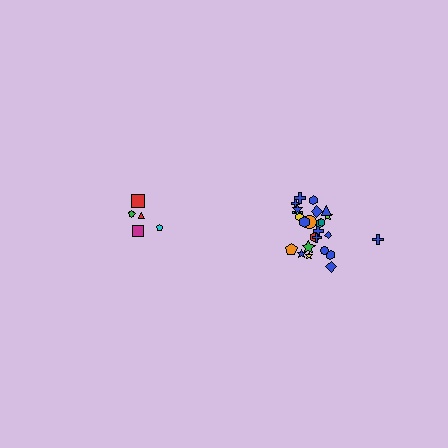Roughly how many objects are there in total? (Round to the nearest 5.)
Roughly 30 objects in total.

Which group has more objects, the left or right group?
The right group.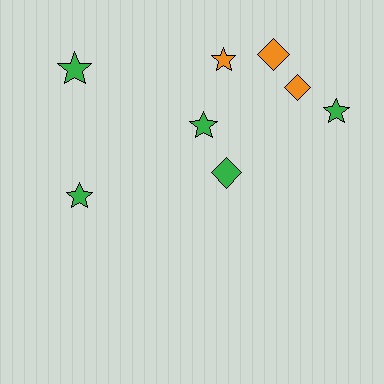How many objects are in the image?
There are 8 objects.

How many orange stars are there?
There is 1 orange star.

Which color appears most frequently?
Green, with 5 objects.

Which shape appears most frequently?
Star, with 5 objects.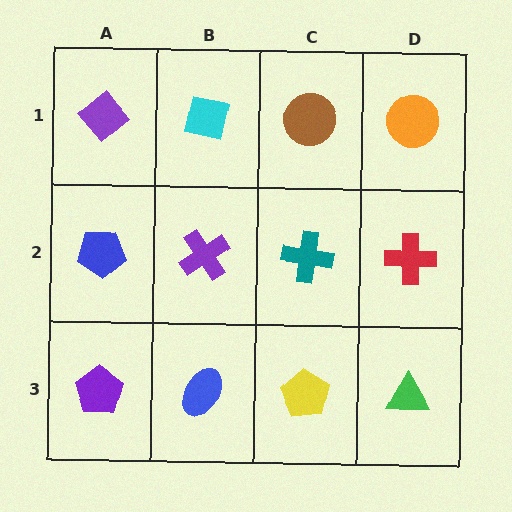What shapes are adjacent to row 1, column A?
A blue pentagon (row 2, column A), a cyan square (row 1, column B).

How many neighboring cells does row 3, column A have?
2.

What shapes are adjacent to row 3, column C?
A teal cross (row 2, column C), a blue ellipse (row 3, column B), a green triangle (row 3, column D).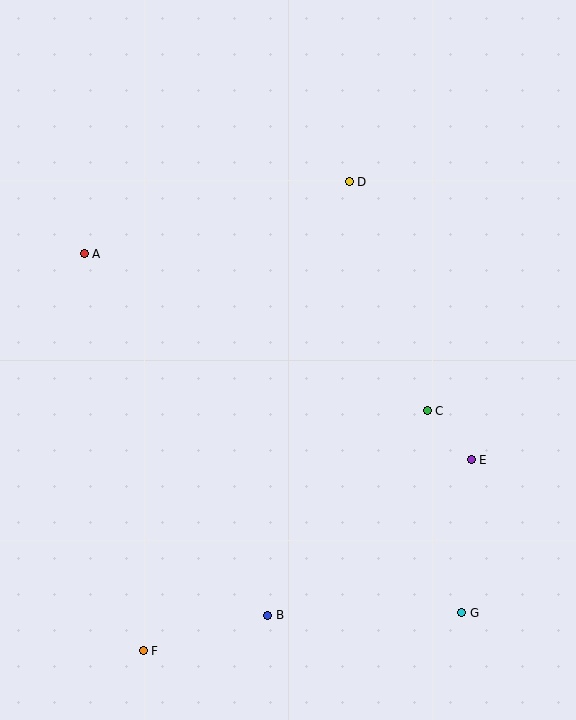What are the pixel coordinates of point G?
Point G is at (462, 613).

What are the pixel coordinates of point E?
Point E is at (471, 460).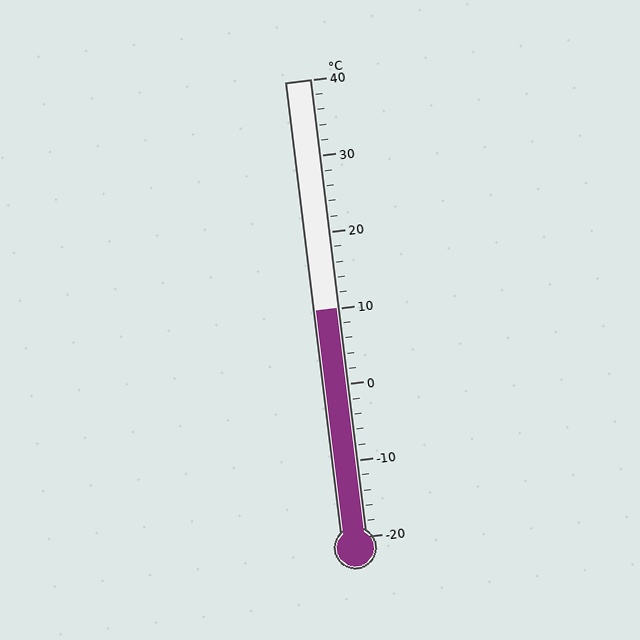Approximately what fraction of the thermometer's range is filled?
The thermometer is filled to approximately 50% of its range.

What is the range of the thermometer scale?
The thermometer scale ranges from -20°C to 40°C.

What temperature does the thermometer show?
The thermometer shows approximately 10°C.